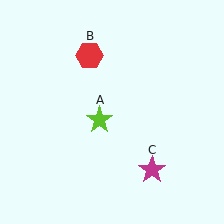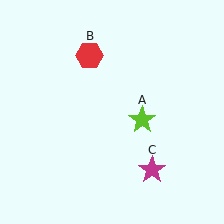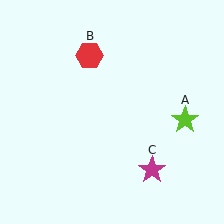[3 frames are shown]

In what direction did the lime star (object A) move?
The lime star (object A) moved right.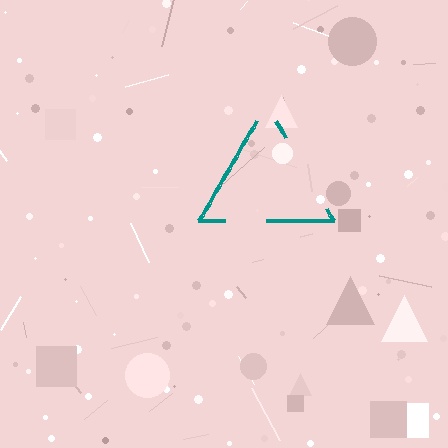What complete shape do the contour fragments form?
The contour fragments form a triangle.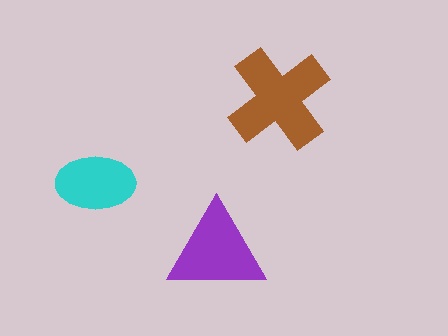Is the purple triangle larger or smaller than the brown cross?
Smaller.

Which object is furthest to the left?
The cyan ellipse is leftmost.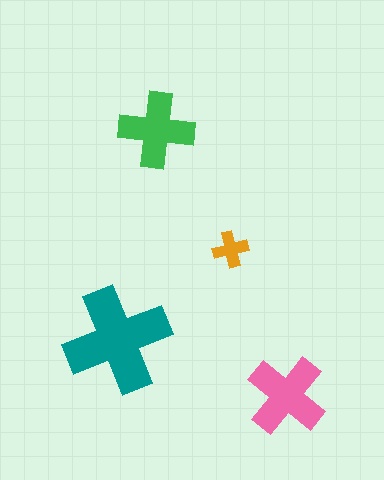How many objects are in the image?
There are 4 objects in the image.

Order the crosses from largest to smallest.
the teal one, the pink one, the green one, the orange one.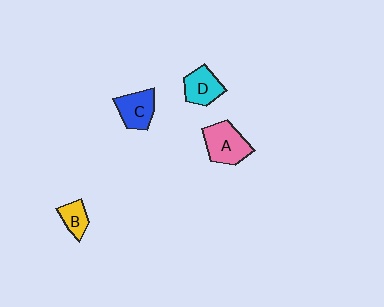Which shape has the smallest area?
Shape B (yellow).